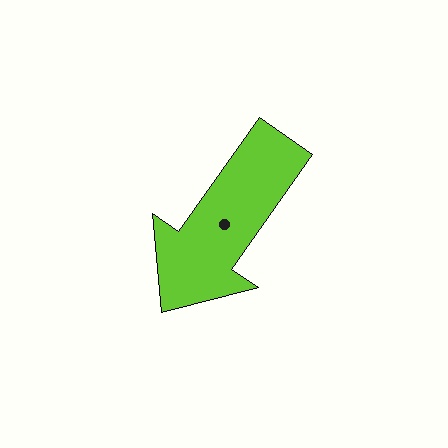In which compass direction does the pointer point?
Southwest.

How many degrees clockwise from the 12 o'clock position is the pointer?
Approximately 215 degrees.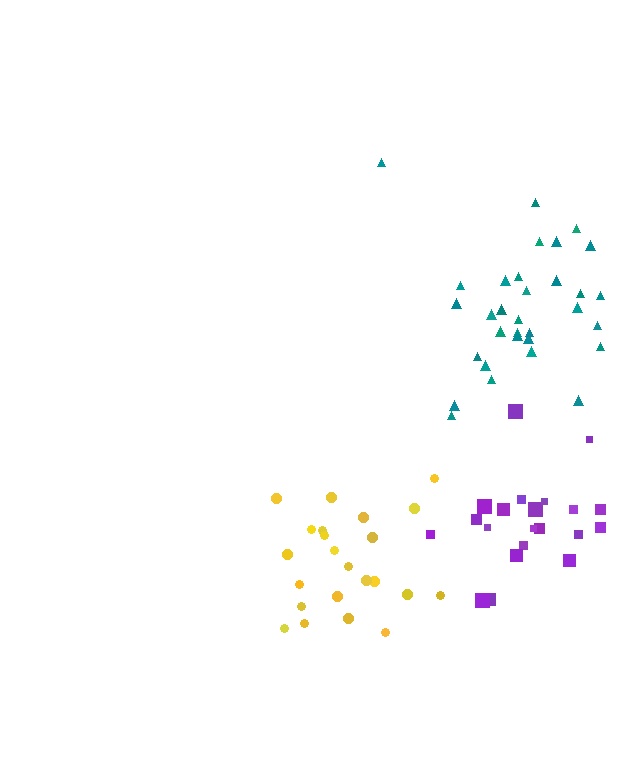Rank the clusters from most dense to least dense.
teal, yellow, purple.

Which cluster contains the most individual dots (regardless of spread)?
Teal (33).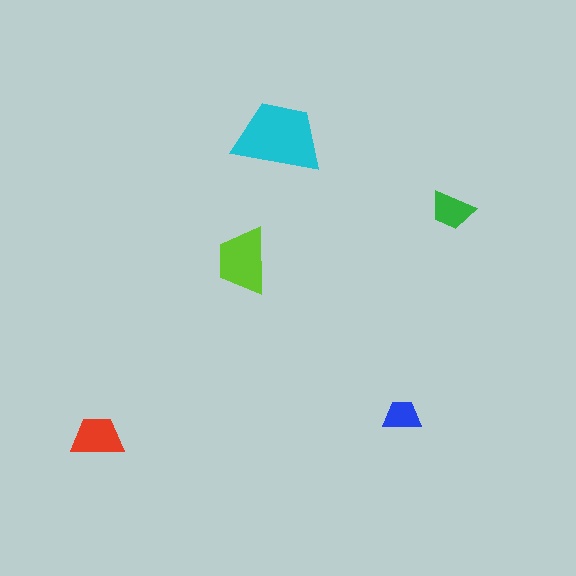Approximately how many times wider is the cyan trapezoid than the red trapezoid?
About 1.5 times wider.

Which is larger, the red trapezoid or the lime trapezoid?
The lime one.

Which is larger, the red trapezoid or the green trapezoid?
The red one.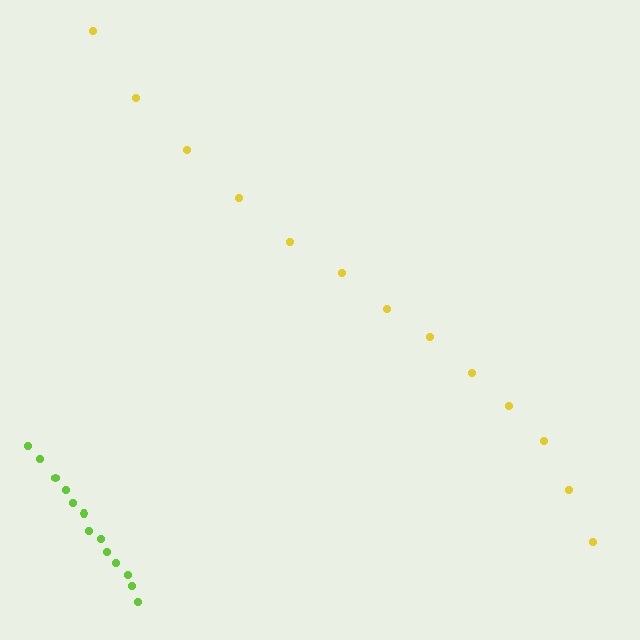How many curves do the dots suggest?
There are 2 distinct paths.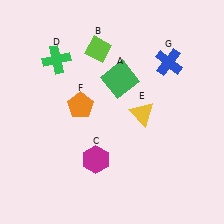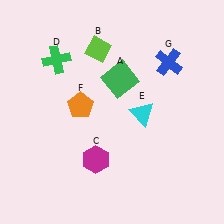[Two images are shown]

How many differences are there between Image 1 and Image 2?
There is 1 difference between the two images.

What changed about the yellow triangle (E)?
In Image 1, E is yellow. In Image 2, it changed to cyan.